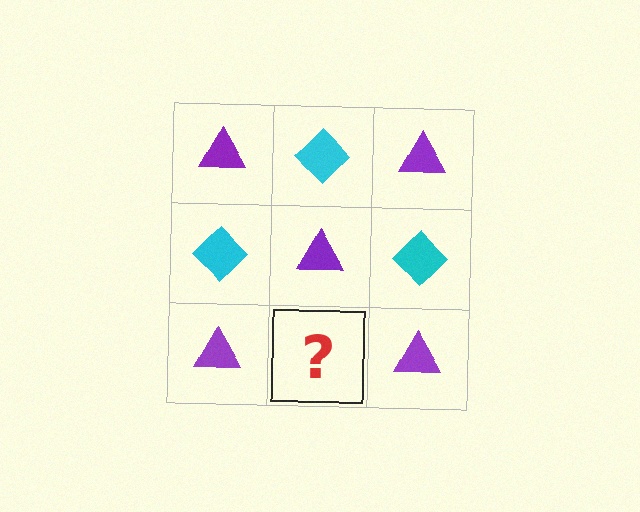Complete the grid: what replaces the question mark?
The question mark should be replaced with a cyan diamond.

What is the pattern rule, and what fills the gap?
The rule is that it alternates purple triangle and cyan diamond in a checkerboard pattern. The gap should be filled with a cyan diamond.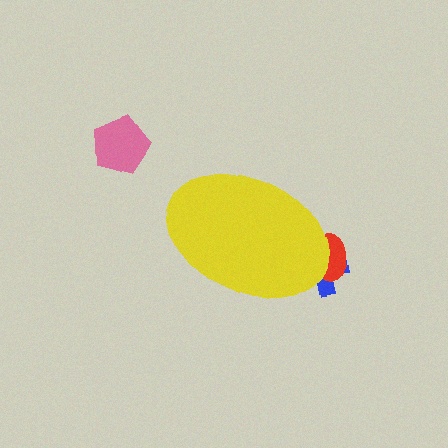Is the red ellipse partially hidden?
Yes, the red ellipse is partially hidden behind the yellow ellipse.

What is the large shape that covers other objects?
A yellow ellipse.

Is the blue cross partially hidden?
Yes, the blue cross is partially hidden behind the yellow ellipse.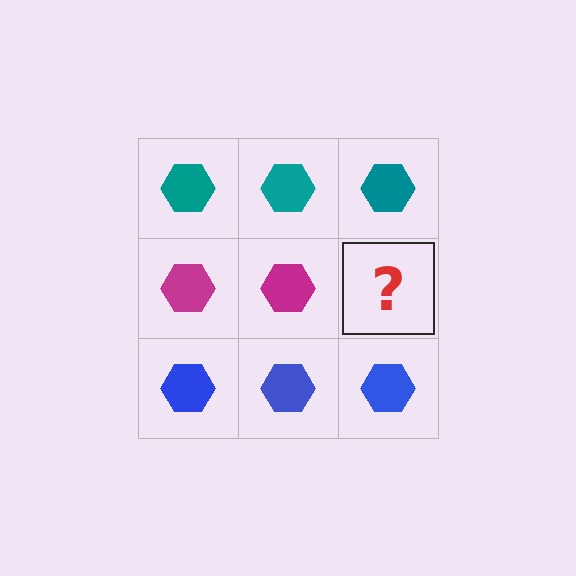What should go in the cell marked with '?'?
The missing cell should contain a magenta hexagon.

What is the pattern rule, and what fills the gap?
The rule is that each row has a consistent color. The gap should be filled with a magenta hexagon.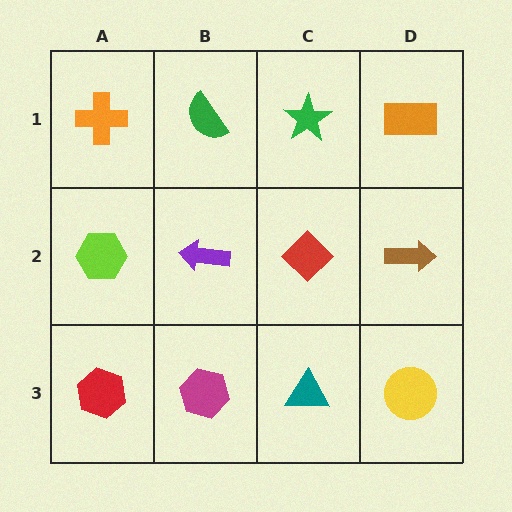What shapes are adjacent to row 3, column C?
A red diamond (row 2, column C), a magenta hexagon (row 3, column B), a yellow circle (row 3, column D).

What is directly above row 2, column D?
An orange rectangle.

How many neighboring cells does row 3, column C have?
3.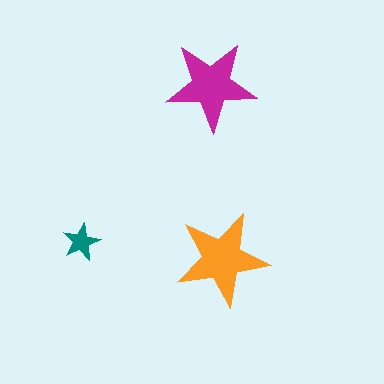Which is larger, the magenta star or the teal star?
The magenta one.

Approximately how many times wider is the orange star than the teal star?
About 2.5 times wider.